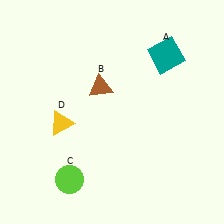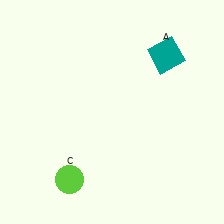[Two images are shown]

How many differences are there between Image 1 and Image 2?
There are 2 differences between the two images.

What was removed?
The yellow triangle (D), the brown triangle (B) were removed in Image 2.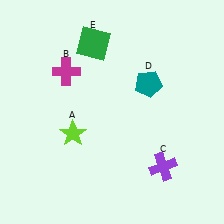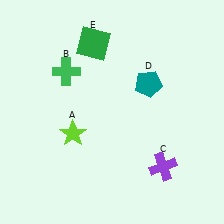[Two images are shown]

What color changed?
The cross (B) changed from magenta in Image 1 to green in Image 2.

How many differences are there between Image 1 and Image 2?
There is 1 difference between the two images.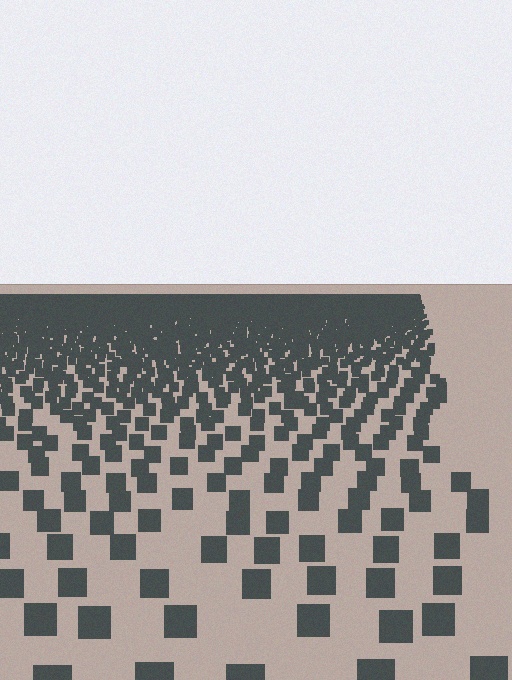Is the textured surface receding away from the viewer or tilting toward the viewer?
The surface is receding away from the viewer. Texture elements get smaller and denser toward the top.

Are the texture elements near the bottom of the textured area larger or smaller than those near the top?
Larger. Near the bottom, elements are closer to the viewer and appear at a bigger on-screen size.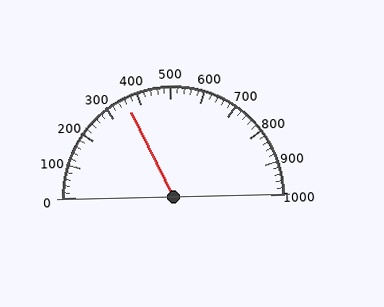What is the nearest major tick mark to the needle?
The nearest major tick mark is 400.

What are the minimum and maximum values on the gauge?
The gauge ranges from 0 to 1000.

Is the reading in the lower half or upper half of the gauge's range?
The reading is in the lower half of the range (0 to 1000).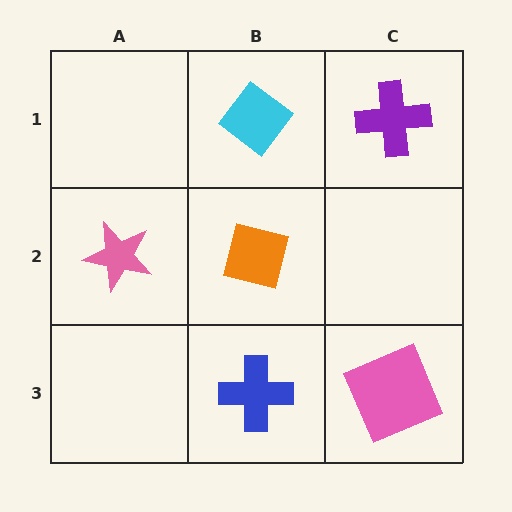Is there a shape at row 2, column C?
No, that cell is empty.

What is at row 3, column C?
A pink square.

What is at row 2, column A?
A pink star.